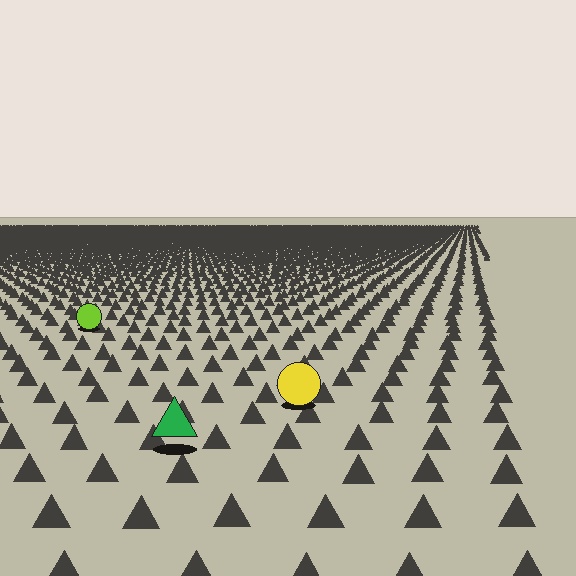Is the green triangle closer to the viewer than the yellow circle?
Yes. The green triangle is closer — you can tell from the texture gradient: the ground texture is coarser near it.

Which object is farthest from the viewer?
The lime circle is farthest from the viewer. It appears smaller and the ground texture around it is denser.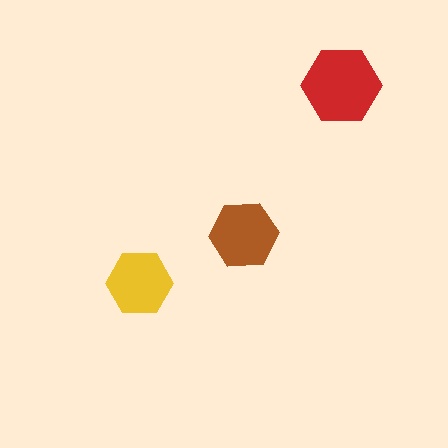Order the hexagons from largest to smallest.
the red one, the brown one, the yellow one.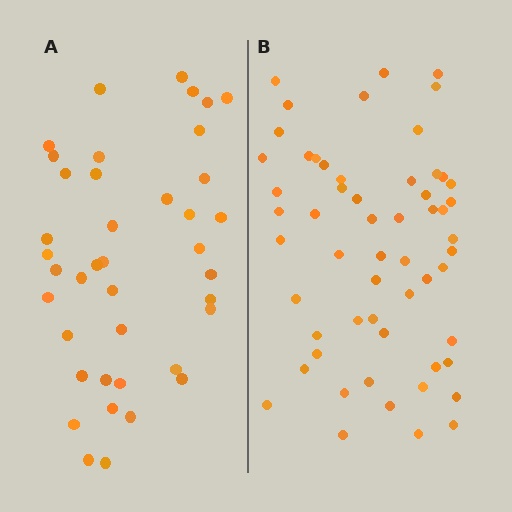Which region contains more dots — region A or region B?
Region B (the right region) has more dots.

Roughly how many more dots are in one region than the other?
Region B has approximately 15 more dots than region A.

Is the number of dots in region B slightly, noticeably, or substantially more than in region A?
Region B has noticeably more, but not dramatically so. The ratio is roughly 1.4 to 1.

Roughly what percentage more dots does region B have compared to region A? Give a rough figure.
About 40% more.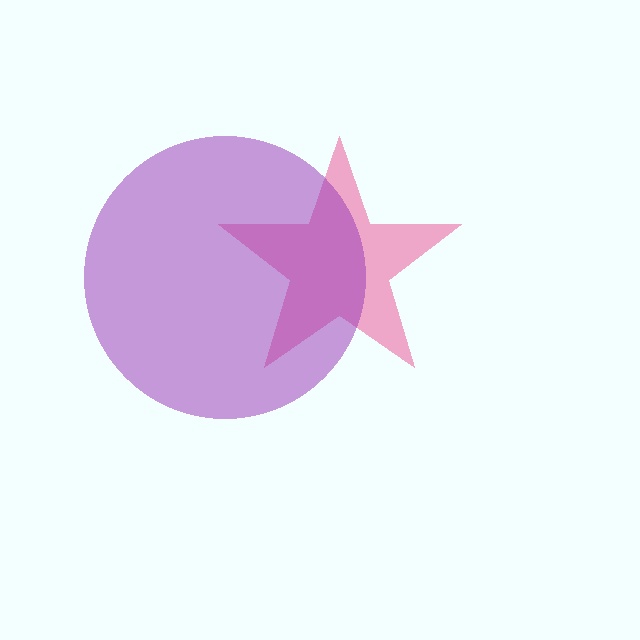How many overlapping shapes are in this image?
There are 2 overlapping shapes in the image.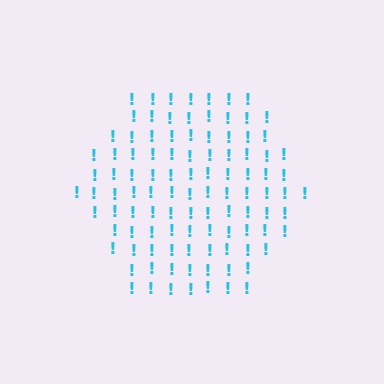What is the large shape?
The large shape is a hexagon.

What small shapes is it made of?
It is made of small exclamation marks.